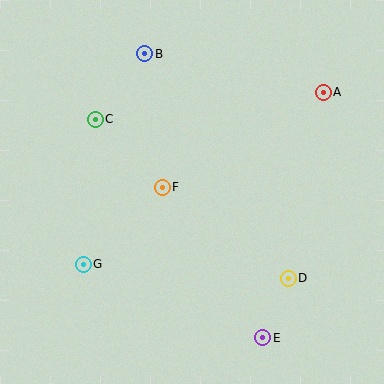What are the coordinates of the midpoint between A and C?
The midpoint between A and C is at (209, 106).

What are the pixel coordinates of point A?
Point A is at (323, 92).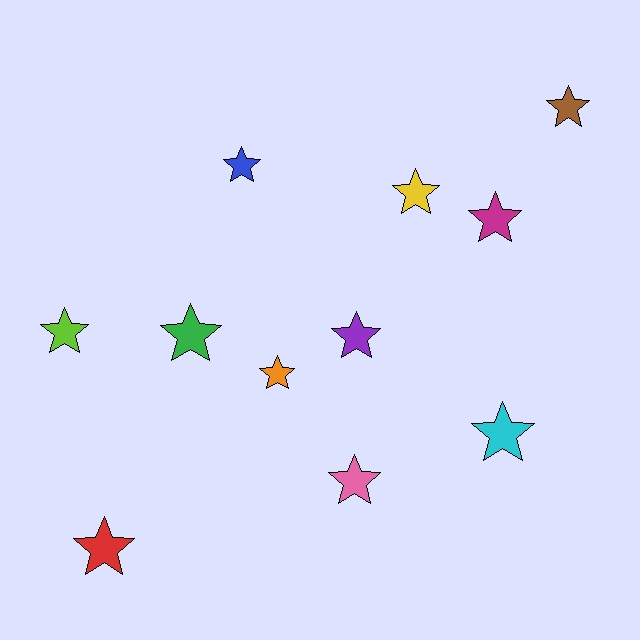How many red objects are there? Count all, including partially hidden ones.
There is 1 red object.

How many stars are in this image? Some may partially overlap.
There are 11 stars.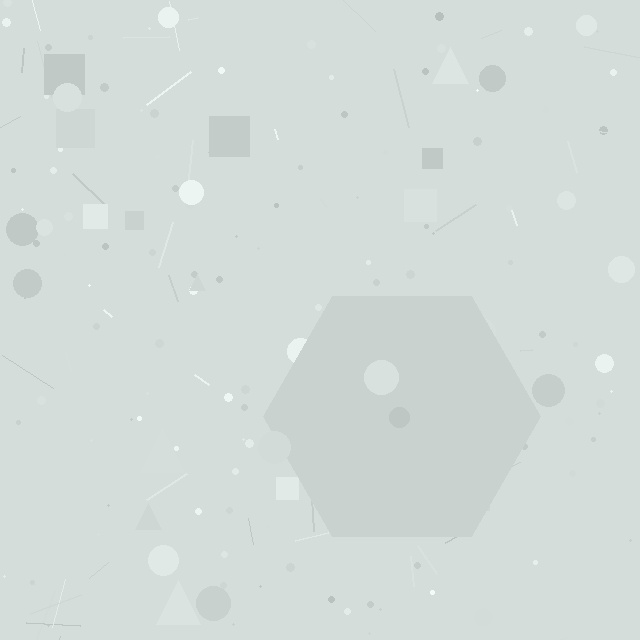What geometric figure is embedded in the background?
A hexagon is embedded in the background.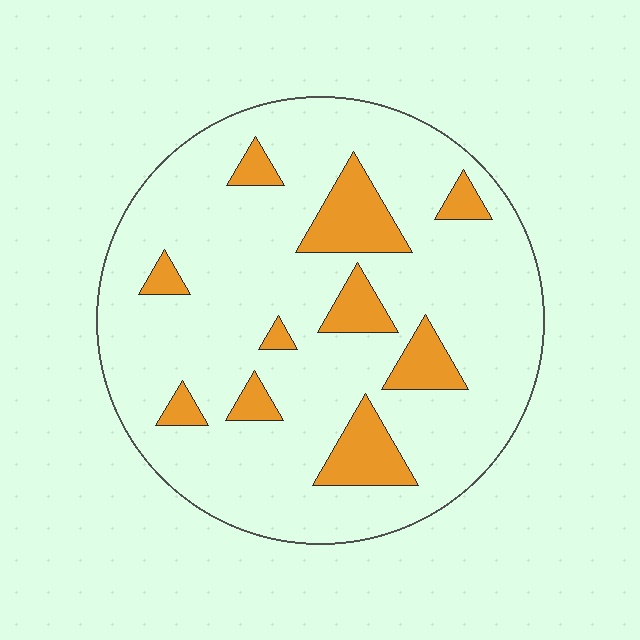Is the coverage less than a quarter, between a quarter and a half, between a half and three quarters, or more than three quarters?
Less than a quarter.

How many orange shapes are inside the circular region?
10.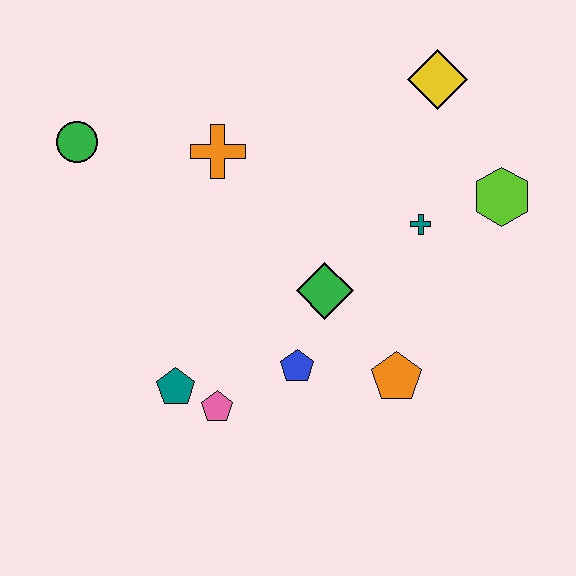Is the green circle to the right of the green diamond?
No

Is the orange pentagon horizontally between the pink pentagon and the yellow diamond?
Yes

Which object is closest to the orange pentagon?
The blue pentagon is closest to the orange pentagon.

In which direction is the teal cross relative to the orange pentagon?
The teal cross is above the orange pentagon.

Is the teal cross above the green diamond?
Yes